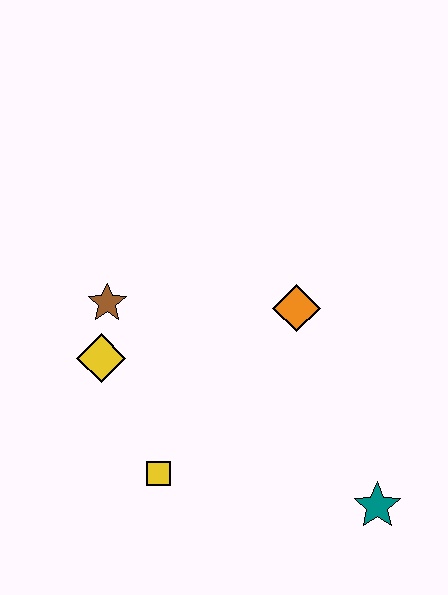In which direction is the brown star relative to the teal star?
The brown star is to the left of the teal star.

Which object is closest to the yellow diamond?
The brown star is closest to the yellow diamond.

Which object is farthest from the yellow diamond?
The teal star is farthest from the yellow diamond.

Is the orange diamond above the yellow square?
Yes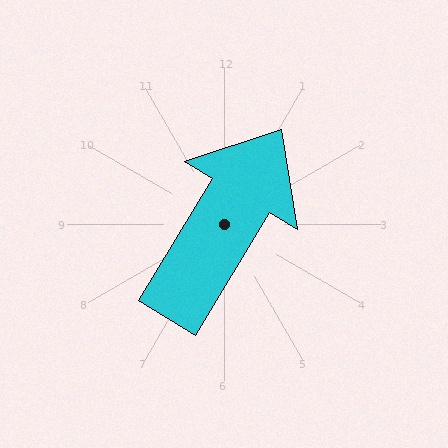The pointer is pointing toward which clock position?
Roughly 1 o'clock.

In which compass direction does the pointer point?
Northeast.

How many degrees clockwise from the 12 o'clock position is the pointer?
Approximately 31 degrees.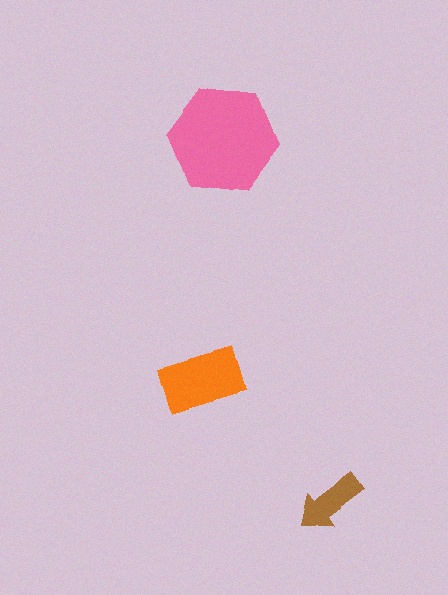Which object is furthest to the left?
The orange rectangle is leftmost.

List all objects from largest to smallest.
The pink hexagon, the orange rectangle, the brown arrow.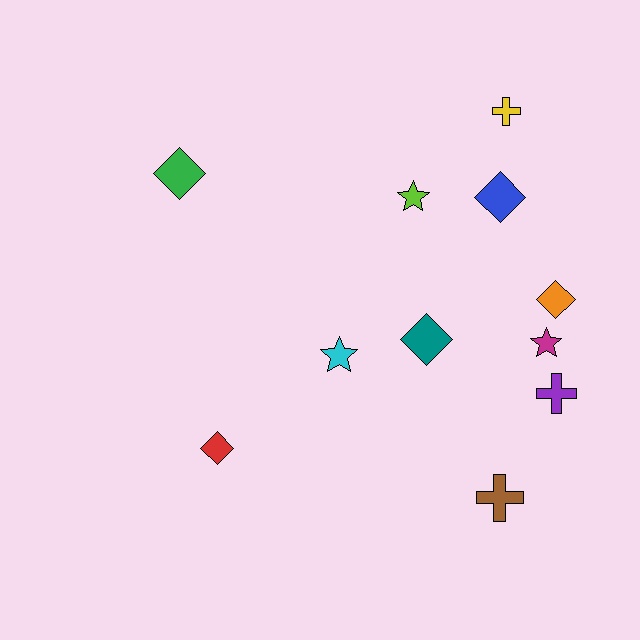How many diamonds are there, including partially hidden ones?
There are 5 diamonds.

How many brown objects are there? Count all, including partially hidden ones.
There is 1 brown object.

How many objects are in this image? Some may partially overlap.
There are 11 objects.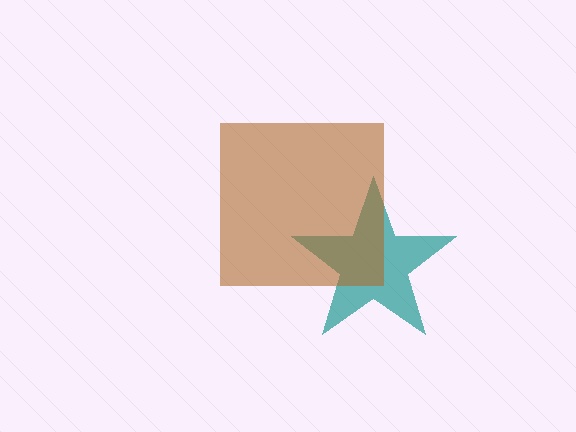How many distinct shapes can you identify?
There are 2 distinct shapes: a teal star, a brown square.